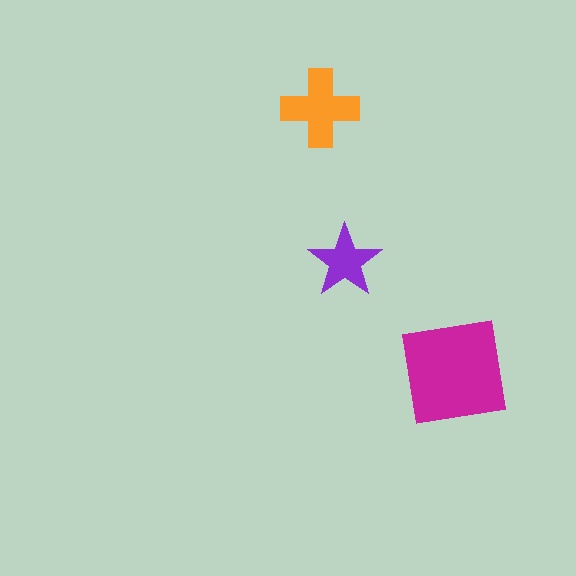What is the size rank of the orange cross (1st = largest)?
2nd.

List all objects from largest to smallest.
The magenta square, the orange cross, the purple star.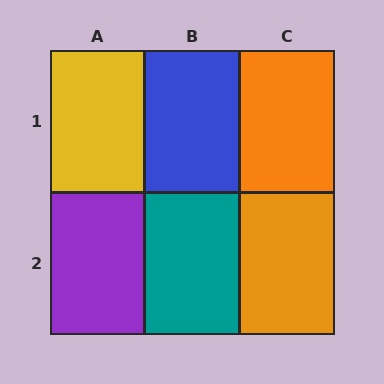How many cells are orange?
2 cells are orange.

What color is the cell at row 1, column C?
Orange.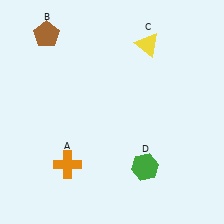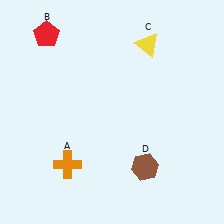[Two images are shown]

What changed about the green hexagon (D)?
In Image 1, D is green. In Image 2, it changed to brown.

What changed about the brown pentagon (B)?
In Image 1, B is brown. In Image 2, it changed to red.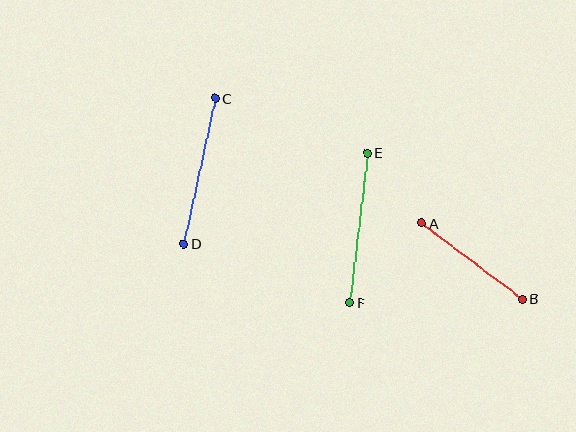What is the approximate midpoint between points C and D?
The midpoint is at approximately (200, 171) pixels.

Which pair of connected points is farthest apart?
Points E and F are farthest apart.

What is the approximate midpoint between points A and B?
The midpoint is at approximately (472, 261) pixels.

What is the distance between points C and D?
The distance is approximately 148 pixels.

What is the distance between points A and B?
The distance is approximately 126 pixels.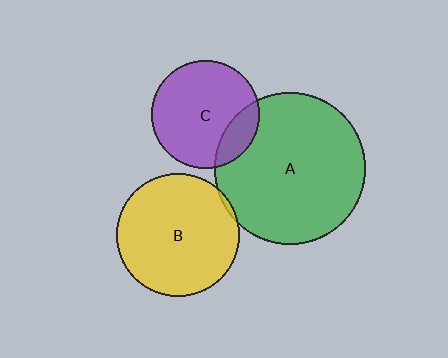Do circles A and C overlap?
Yes.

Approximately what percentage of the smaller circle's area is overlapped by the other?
Approximately 20%.